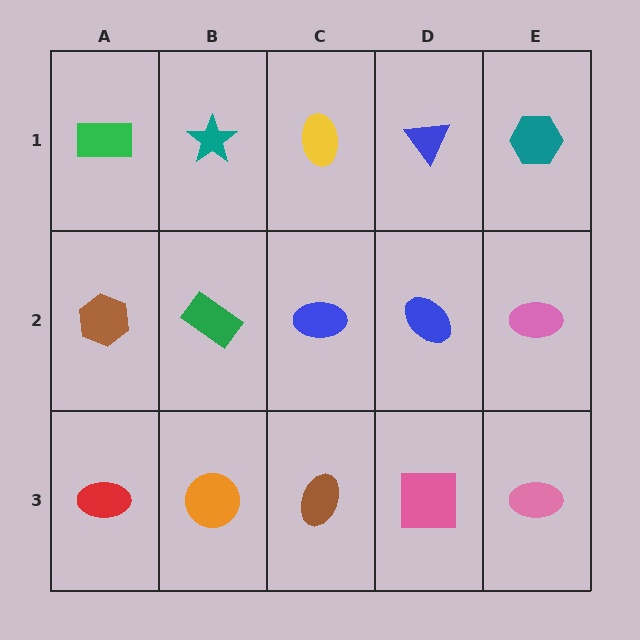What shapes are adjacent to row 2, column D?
A blue triangle (row 1, column D), a pink square (row 3, column D), a blue ellipse (row 2, column C), a pink ellipse (row 2, column E).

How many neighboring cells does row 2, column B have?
4.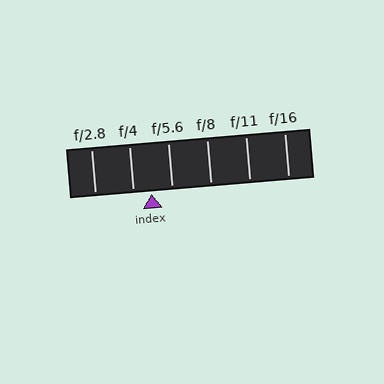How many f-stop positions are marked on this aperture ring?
There are 6 f-stop positions marked.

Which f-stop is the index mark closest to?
The index mark is closest to f/4.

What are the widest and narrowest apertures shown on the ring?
The widest aperture shown is f/2.8 and the narrowest is f/16.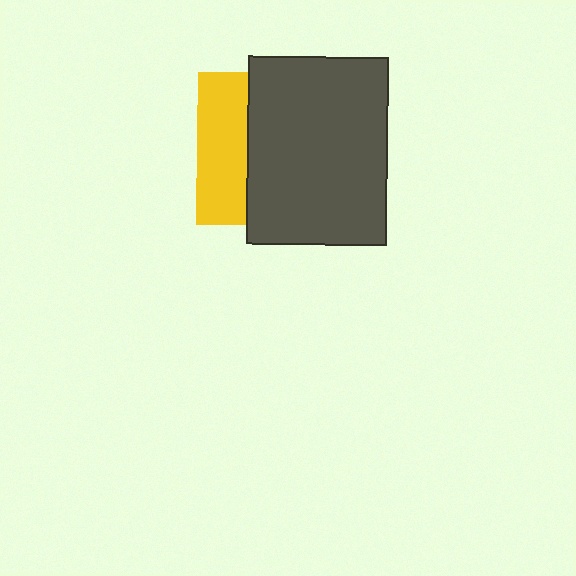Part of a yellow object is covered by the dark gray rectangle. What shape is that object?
It is a square.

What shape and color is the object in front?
The object in front is a dark gray rectangle.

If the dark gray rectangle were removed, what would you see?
You would see the complete yellow square.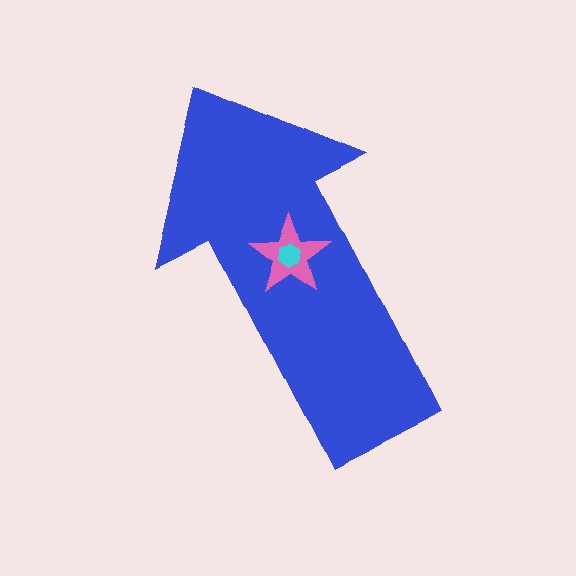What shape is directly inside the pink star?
The cyan hexagon.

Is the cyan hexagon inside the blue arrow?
Yes.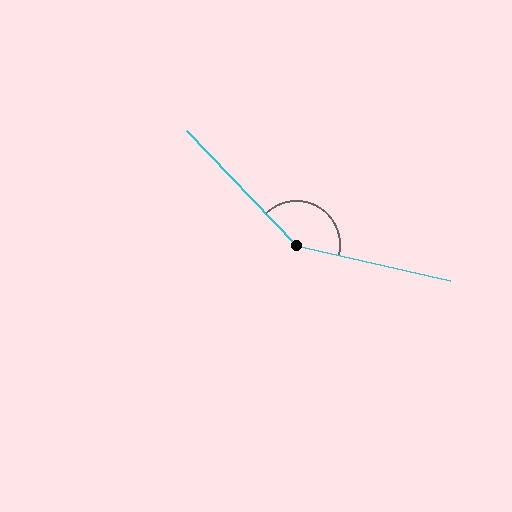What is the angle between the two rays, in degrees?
Approximately 147 degrees.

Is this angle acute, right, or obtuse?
It is obtuse.